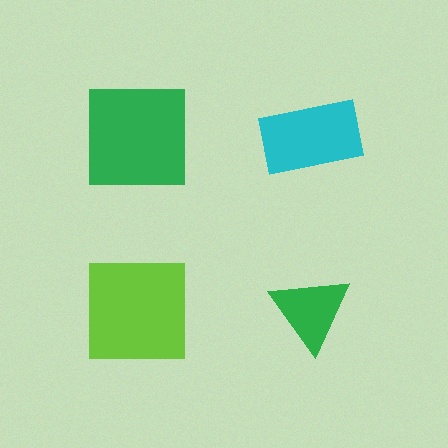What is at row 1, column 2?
A cyan rectangle.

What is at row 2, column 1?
A lime square.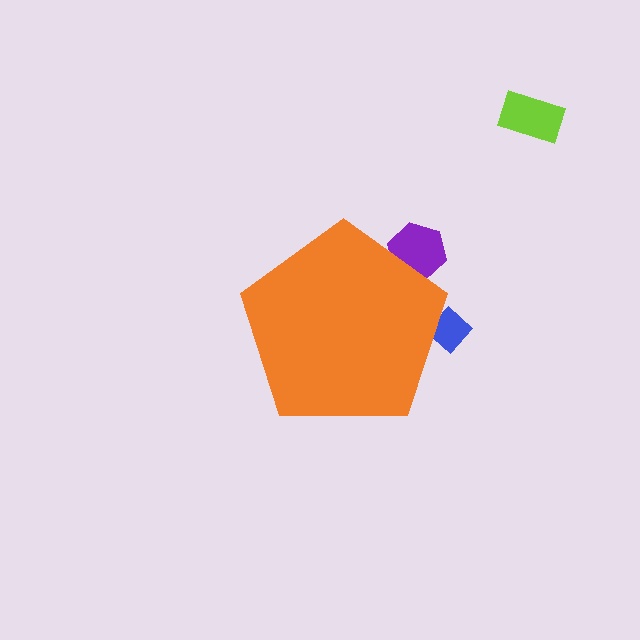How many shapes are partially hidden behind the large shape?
2 shapes are partially hidden.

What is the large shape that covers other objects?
An orange pentagon.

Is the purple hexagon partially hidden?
Yes, the purple hexagon is partially hidden behind the orange pentagon.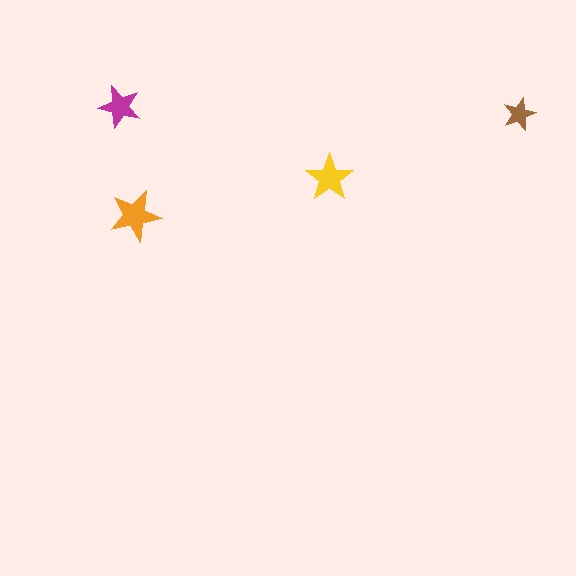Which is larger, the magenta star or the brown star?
The magenta one.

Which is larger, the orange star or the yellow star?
The orange one.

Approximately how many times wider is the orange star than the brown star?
About 1.5 times wider.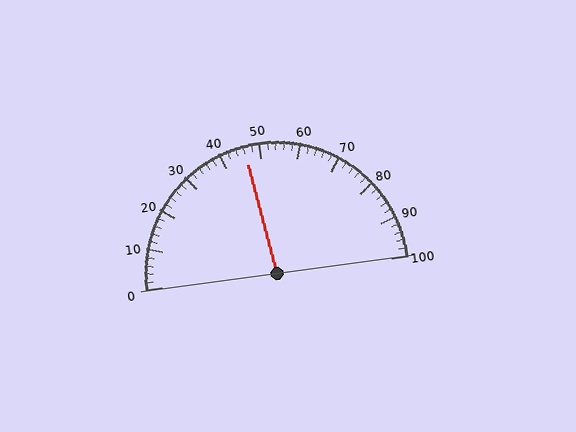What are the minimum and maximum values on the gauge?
The gauge ranges from 0 to 100.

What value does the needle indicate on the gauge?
The needle indicates approximately 46.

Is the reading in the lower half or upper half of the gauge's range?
The reading is in the lower half of the range (0 to 100).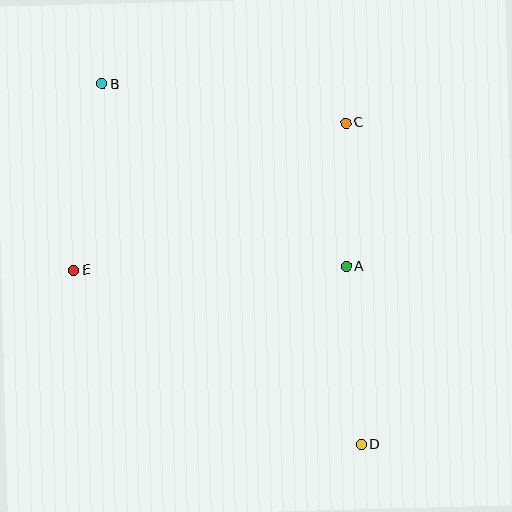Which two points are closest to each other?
Points A and C are closest to each other.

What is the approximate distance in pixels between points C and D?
The distance between C and D is approximately 322 pixels.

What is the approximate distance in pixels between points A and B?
The distance between A and B is approximately 305 pixels.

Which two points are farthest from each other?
Points B and D are farthest from each other.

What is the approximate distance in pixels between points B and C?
The distance between B and C is approximately 246 pixels.